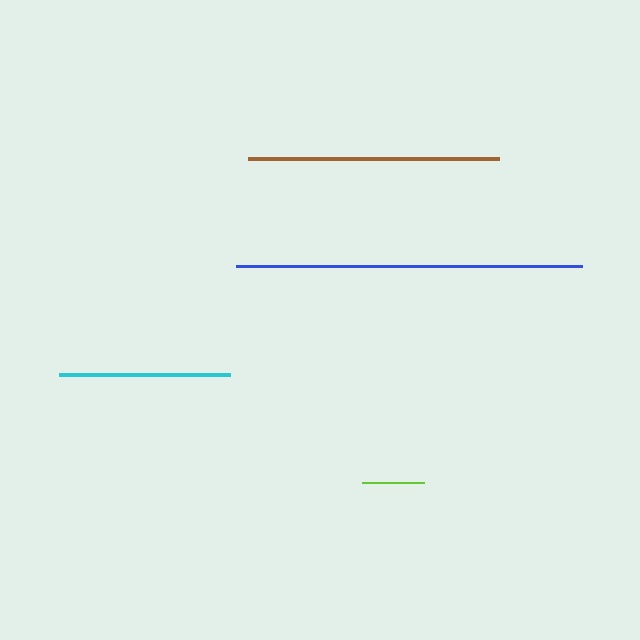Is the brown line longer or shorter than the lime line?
The brown line is longer than the lime line.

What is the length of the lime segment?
The lime segment is approximately 61 pixels long.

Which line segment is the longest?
The blue line is the longest at approximately 346 pixels.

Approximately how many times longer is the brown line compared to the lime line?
The brown line is approximately 4.1 times the length of the lime line.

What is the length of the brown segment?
The brown segment is approximately 251 pixels long.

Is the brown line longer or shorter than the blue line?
The blue line is longer than the brown line.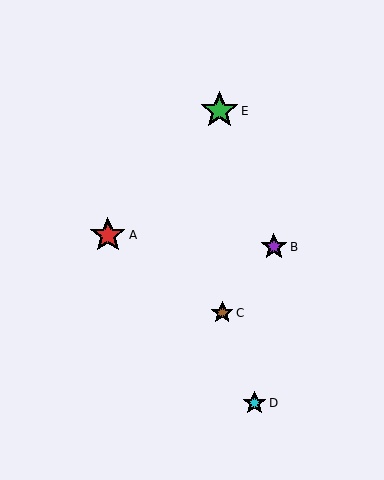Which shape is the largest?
The green star (labeled E) is the largest.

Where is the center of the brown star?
The center of the brown star is at (223, 313).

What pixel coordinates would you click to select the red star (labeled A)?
Click at (108, 235) to select the red star A.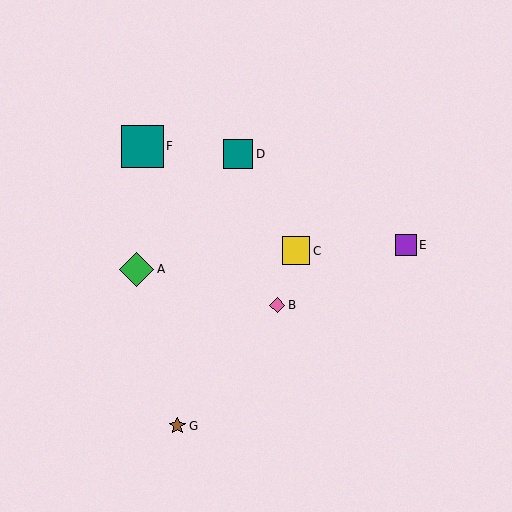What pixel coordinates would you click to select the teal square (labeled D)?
Click at (238, 154) to select the teal square D.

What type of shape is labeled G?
Shape G is a brown star.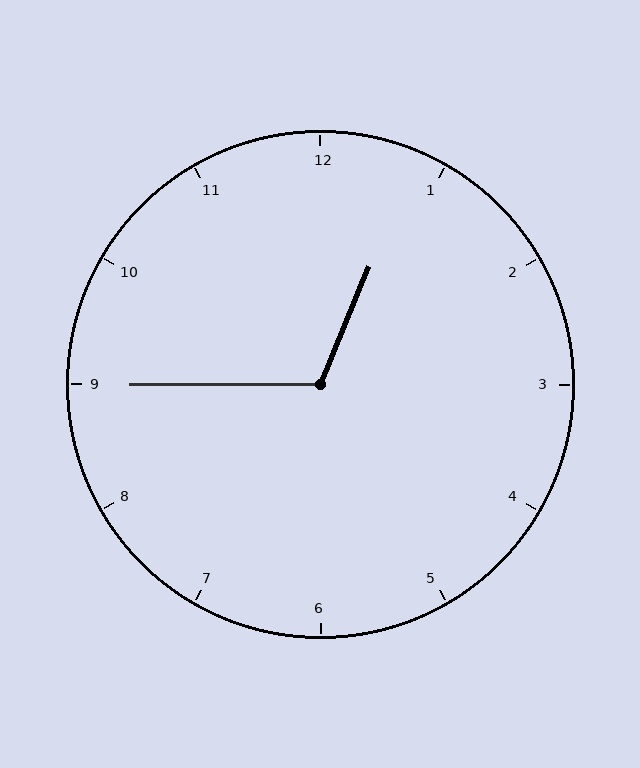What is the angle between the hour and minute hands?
Approximately 112 degrees.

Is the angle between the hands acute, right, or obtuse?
It is obtuse.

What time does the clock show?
12:45.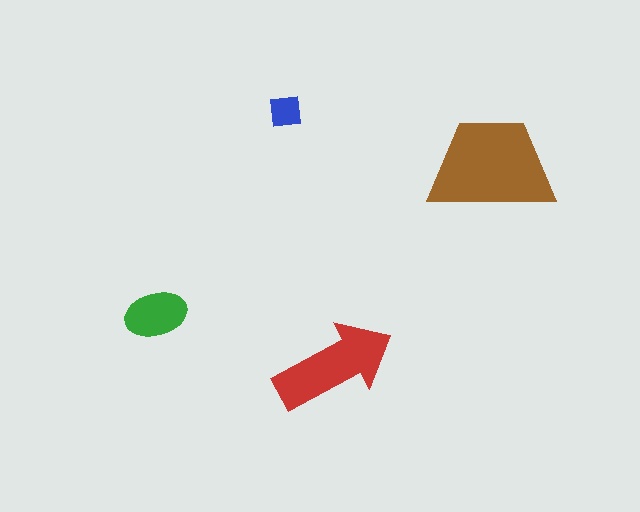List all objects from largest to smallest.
The brown trapezoid, the red arrow, the green ellipse, the blue square.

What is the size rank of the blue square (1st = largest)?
4th.